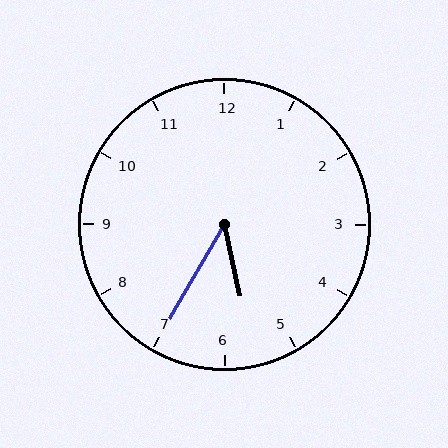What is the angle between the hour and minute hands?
Approximately 42 degrees.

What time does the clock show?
5:35.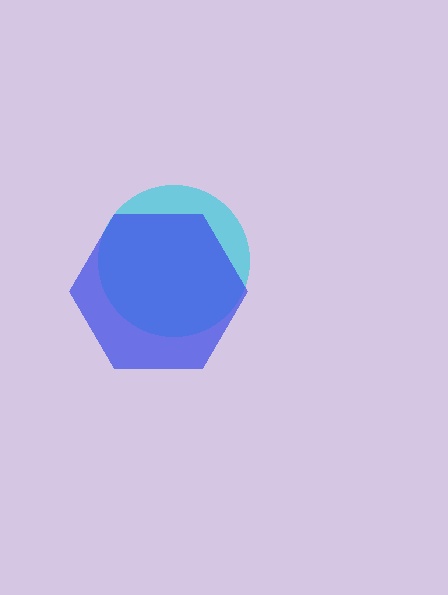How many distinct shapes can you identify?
There are 2 distinct shapes: a cyan circle, a blue hexagon.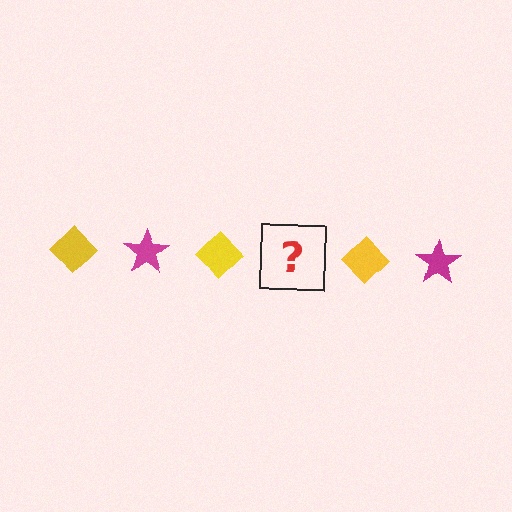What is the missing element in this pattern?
The missing element is a magenta star.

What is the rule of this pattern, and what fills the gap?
The rule is that the pattern alternates between yellow diamond and magenta star. The gap should be filled with a magenta star.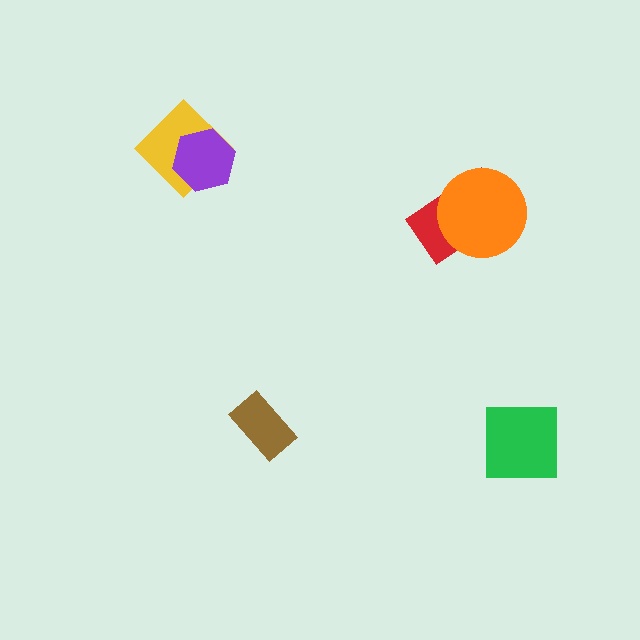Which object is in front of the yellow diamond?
The purple hexagon is in front of the yellow diamond.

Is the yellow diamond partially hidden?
Yes, it is partially covered by another shape.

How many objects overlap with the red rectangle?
1 object overlaps with the red rectangle.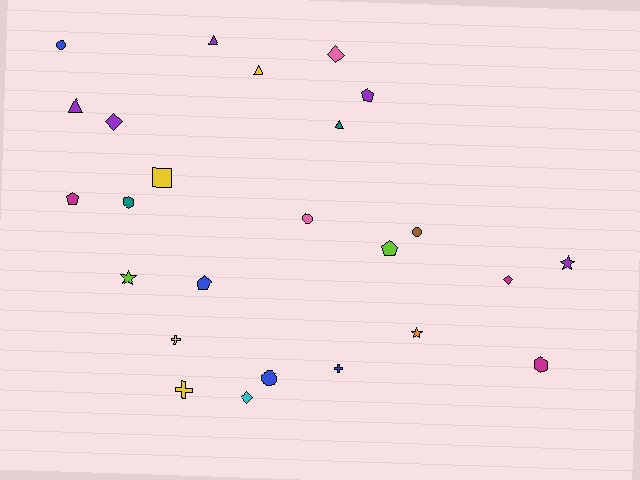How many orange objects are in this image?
There is 1 orange object.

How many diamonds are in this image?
There are 4 diamonds.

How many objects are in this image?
There are 25 objects.